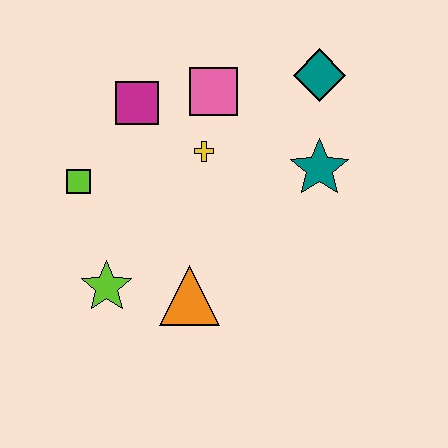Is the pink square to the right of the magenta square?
Yes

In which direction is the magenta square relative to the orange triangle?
The magenta square is above the orange triangle.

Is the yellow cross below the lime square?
No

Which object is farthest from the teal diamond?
The lime star is farthest from the teal diamond.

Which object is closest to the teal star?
The teal diamond is closest to the teal star.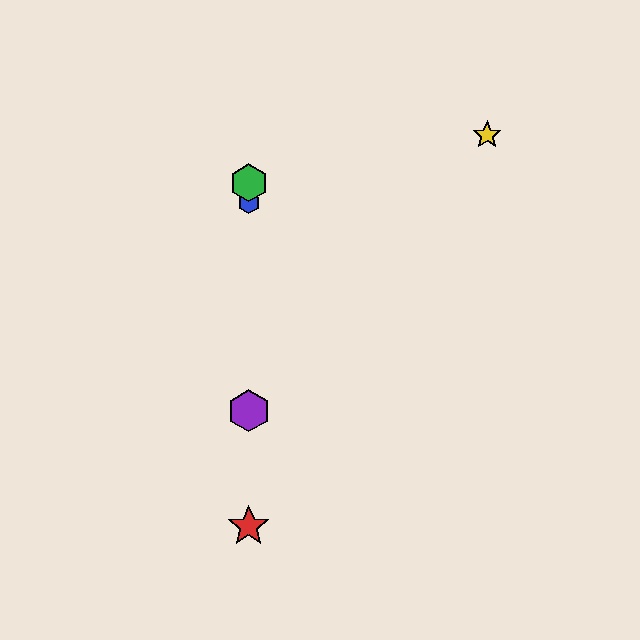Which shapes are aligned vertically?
The red star, the blue hexagon, the green hexagon, the purple hexagon are aligned vertically.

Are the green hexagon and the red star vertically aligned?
Yes, both are at x≈249.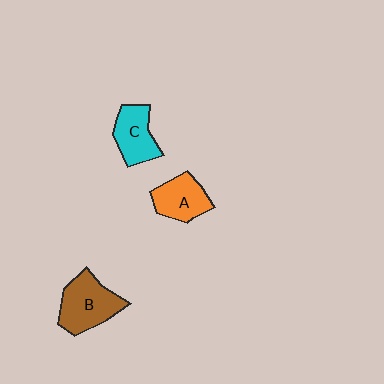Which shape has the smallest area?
Shape A (orange).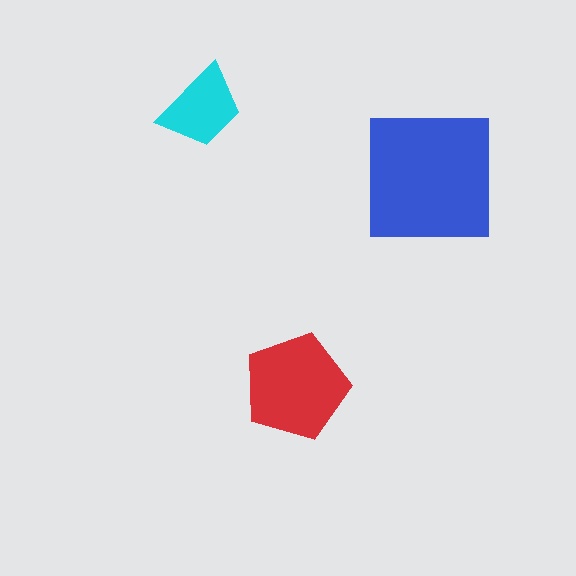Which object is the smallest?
The cyan trapezoid.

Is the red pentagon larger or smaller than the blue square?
Smaller.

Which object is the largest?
The blue square.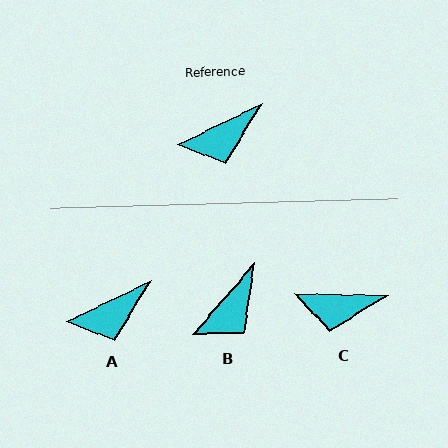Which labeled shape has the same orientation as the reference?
A.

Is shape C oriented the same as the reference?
No, it is off by about 27 degrees.